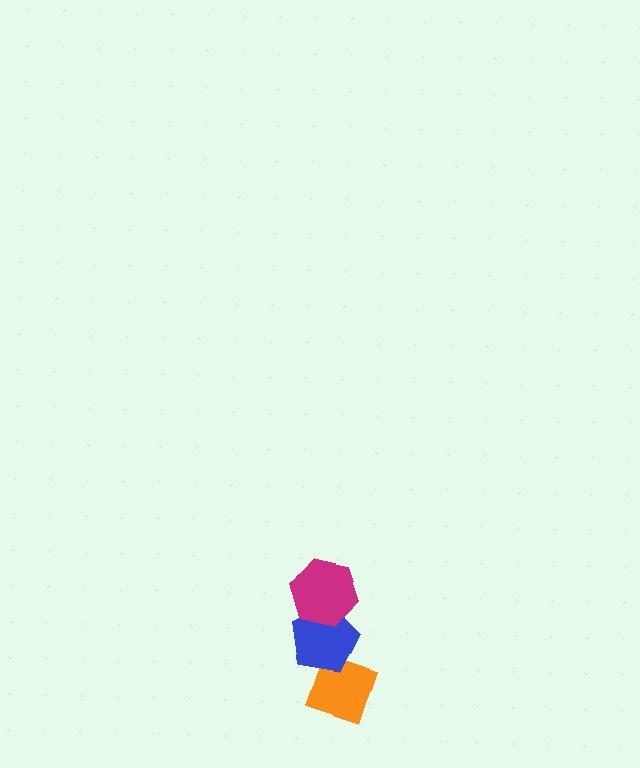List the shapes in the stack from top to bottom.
From top to bottom: the magenta hexagon, the blue pentagon, the orange diamond.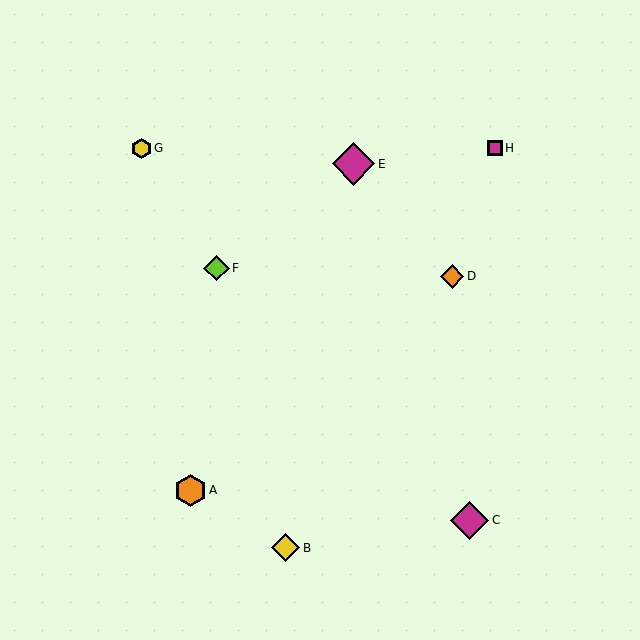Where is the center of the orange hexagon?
The center of the orange hexagon is at (191, 490).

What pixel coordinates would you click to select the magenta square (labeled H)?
Click at (495, 148) to select the magenta square H.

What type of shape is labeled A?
Shape A is an orange hexagon.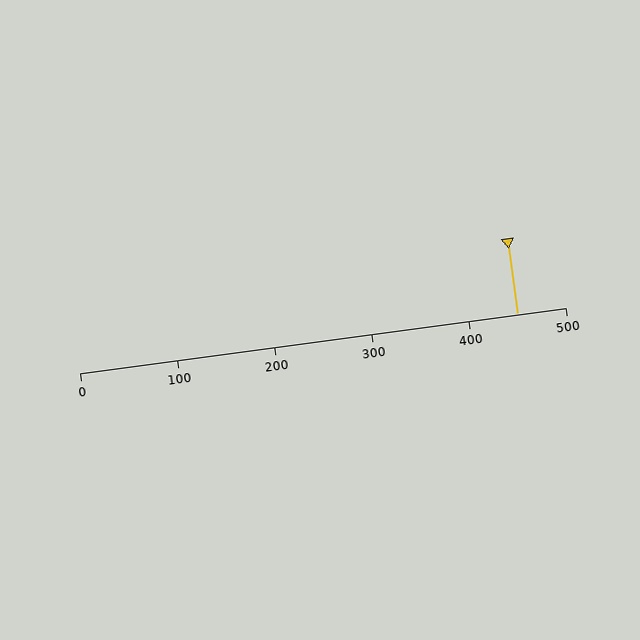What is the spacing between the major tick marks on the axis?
The major ticks are spaced 100 apart.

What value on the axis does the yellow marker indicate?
The marker indicates approximately 450.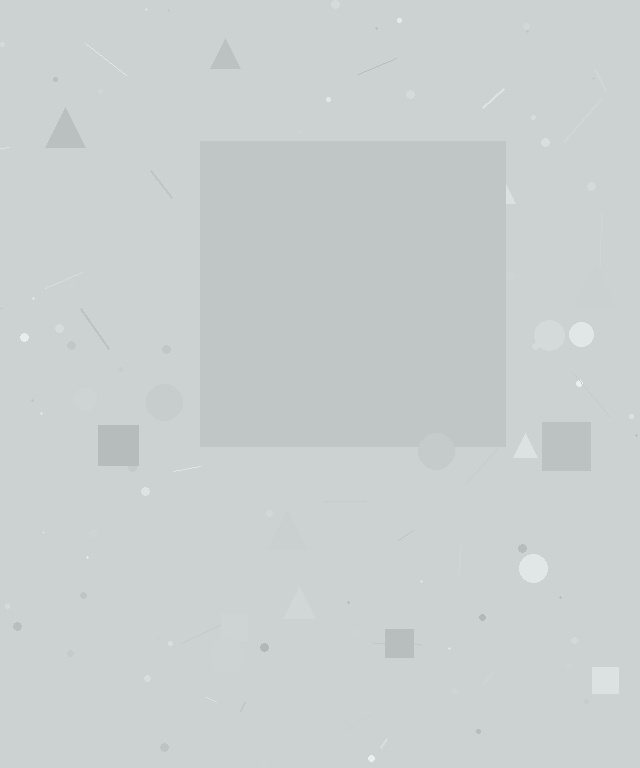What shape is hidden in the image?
A square is hidden in the image.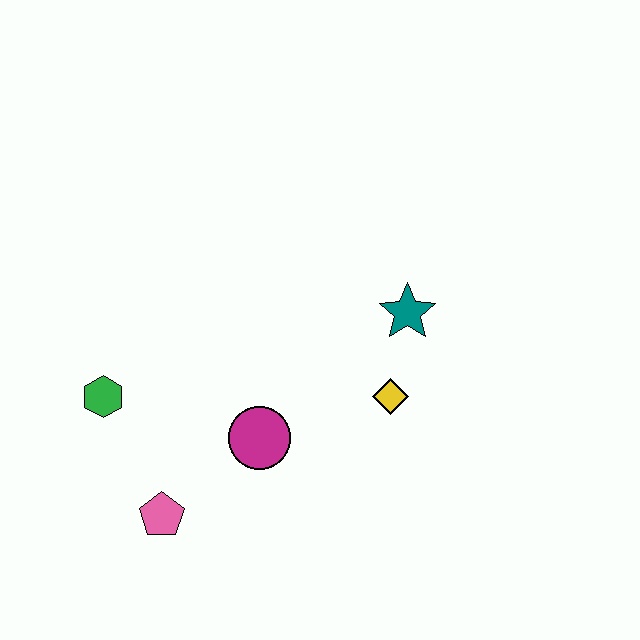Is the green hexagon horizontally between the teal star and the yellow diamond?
No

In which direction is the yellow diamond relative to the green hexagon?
The yellow diamond is to the right of the green hexagon.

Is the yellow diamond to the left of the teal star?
Yes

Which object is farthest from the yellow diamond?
The green hexagon is farthest from the yellow diamond.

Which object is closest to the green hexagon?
The pink pentagon is closest to the green hexagon.